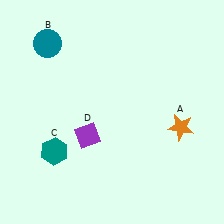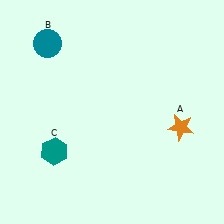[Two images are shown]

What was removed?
The purple diamond (D) was removed in Image 2.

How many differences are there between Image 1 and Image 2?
There is 1 difference between the two images.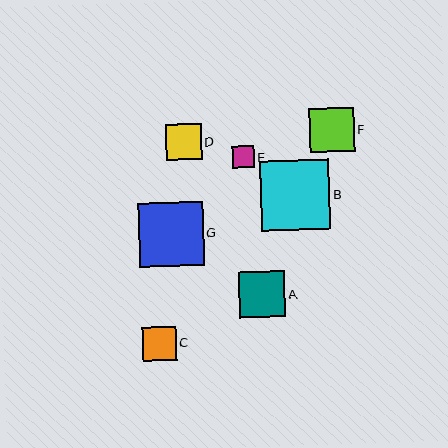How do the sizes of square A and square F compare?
Square A and square F are approximately the same size.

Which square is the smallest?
Square E is the smallest with a size of approximately 22 pixels.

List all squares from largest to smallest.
From largest to smallest: B, G, A, F, D, C, E.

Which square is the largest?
Square B is the largest with a size of approximately 69 pixels.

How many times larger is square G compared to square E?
Square G is approximately 2.9 times the size of square E.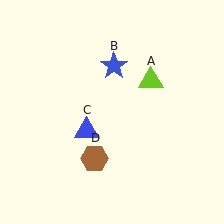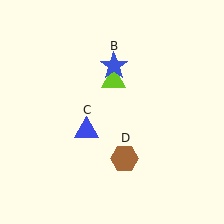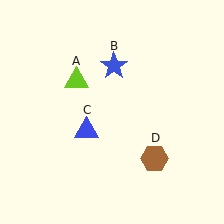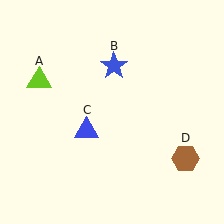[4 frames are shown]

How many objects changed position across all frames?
2 objects changed position: lime triangle (object A), brown hexagon (object D).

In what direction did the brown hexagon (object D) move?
The brown hexagon (object D) moved right.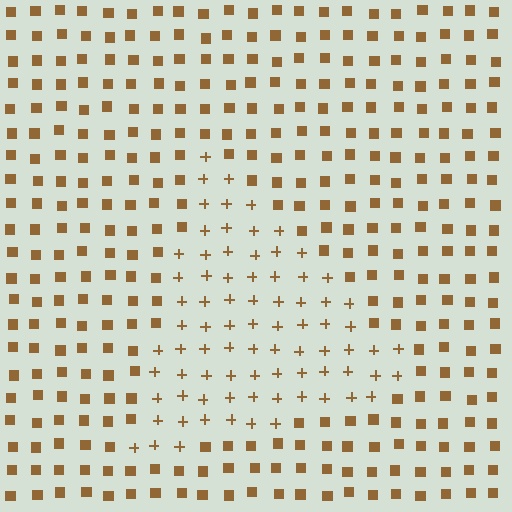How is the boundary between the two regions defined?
The boundary is defined by a change in element shape: plus signs inside vs. squares outside. All elements share the same color and spacing.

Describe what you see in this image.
The image is filled with small brown elements arranged in a uniform grid. A triangle-shaped region contains plus signs, while the surrounding area contains squares. The boundary is defined purely by the change in element shape.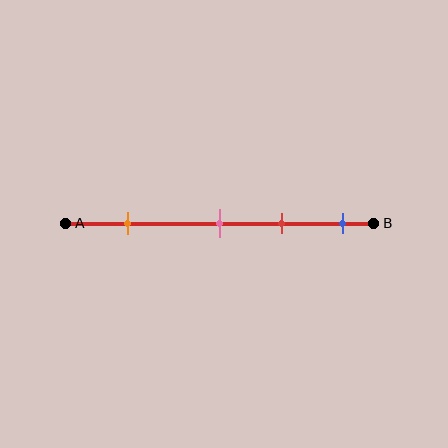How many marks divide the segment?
There are 4 marks dividing the segment.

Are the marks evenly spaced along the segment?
No, the marks are not evenly spaced.